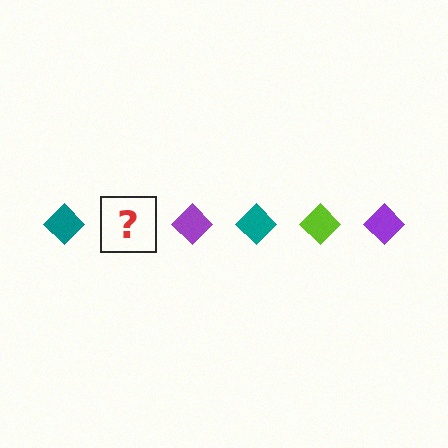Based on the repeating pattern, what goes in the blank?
The blank should be a lime diamond.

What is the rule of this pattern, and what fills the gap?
The rule is that the pattern cycles through teal, lime, purple diamonds. The gap should be filled with a lime diamond.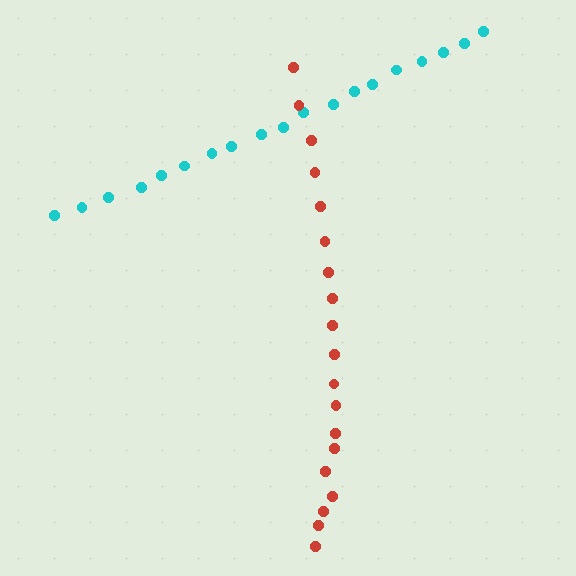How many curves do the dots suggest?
There are 2 distinct paths.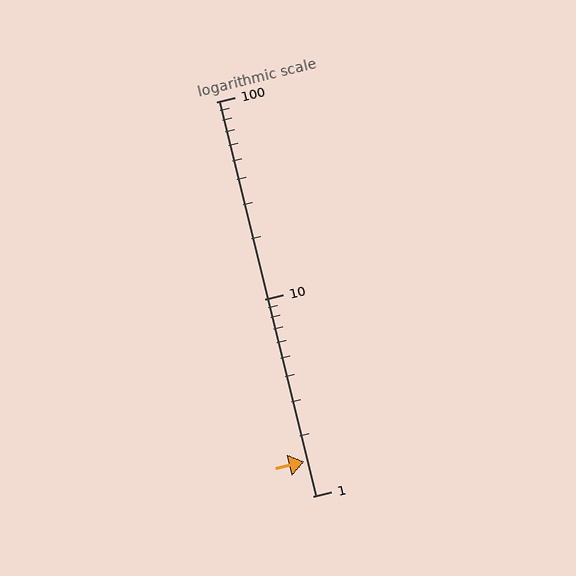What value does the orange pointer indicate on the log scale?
The pointer indicates approximately 1.5.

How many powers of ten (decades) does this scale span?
The scale spans 2 decades, from 1 to 100.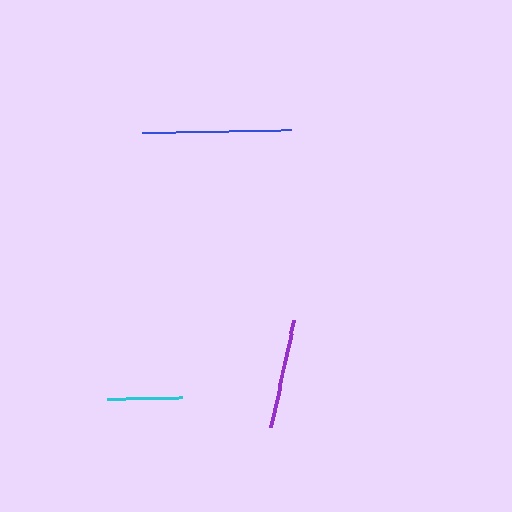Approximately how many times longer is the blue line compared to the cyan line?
The blue line is approximately 2.0 times the length of the cyan line.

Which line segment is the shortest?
The cyan line is the shortest at approximately 75 pixels.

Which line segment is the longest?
The blue line is the longest at approximately 150 pixels.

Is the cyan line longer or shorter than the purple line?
The purple line is longer than the cyan line.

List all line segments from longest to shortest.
From longest to shortest: blue, purple, cyan.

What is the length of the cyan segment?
The cyan segment is approximately 75 pixels long.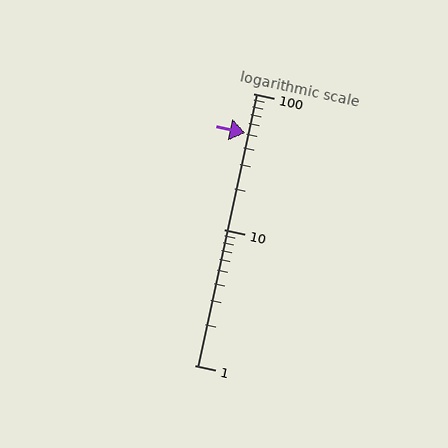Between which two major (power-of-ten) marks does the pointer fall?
The pointer is between 10 and 100.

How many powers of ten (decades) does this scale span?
The scale spans 2 decades, from 1 to 100.